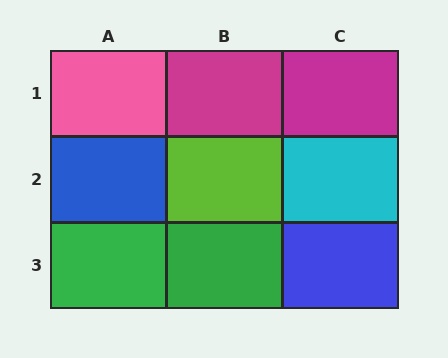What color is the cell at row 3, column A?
Green.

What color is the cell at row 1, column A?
Pink.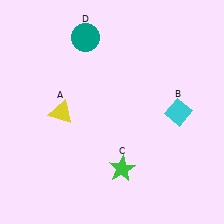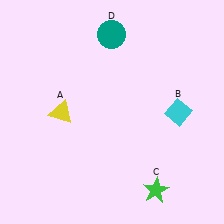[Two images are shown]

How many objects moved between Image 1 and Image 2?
2 objects moved between the two images.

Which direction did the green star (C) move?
The green star (C) moved right.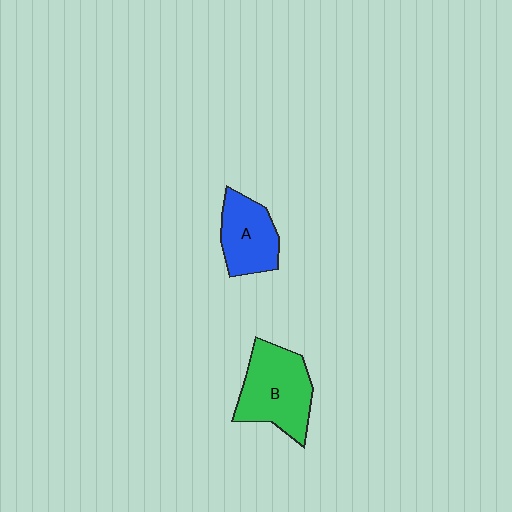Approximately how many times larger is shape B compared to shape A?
Approximately 1.4 times.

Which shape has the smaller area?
Shape A (blue).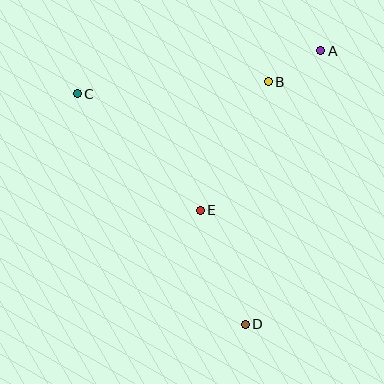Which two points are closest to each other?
Points A and B are closest to each other.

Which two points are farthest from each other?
Points C and D are farthest from each other.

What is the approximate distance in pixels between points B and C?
The distance between B and C is approximately 192 pixels.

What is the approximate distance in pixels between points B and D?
The distance between B and D is approximately 244 pixels.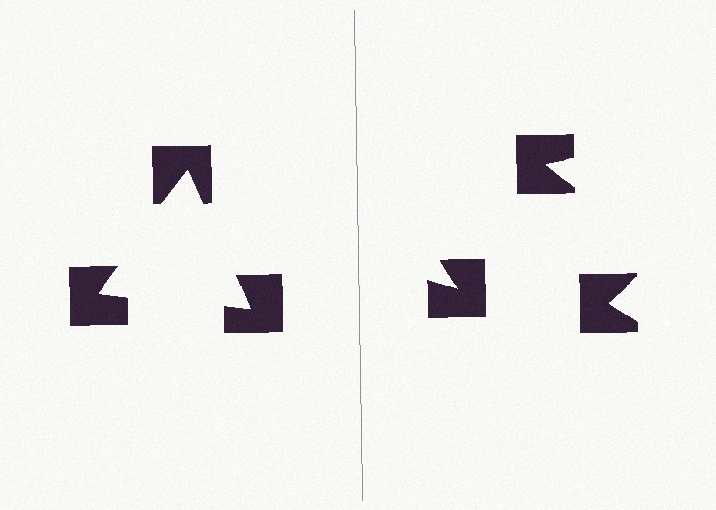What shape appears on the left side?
An illusory triangle.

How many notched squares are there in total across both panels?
6 — 3 on each side.